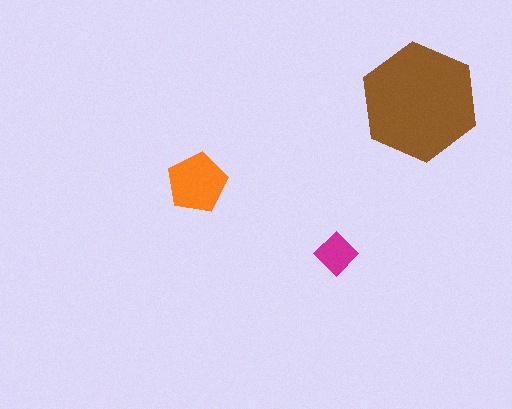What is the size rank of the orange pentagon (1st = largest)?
2nd.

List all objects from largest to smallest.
The brown hexagon, the orange pentagon, the magenta diamond.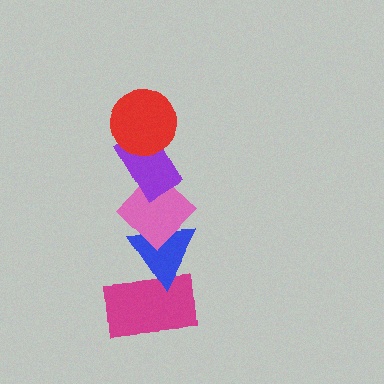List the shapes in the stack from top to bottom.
From top to bottom: the red circle, the purple rectangle, the pink diamond, the blue triangle, the magenta rectangle.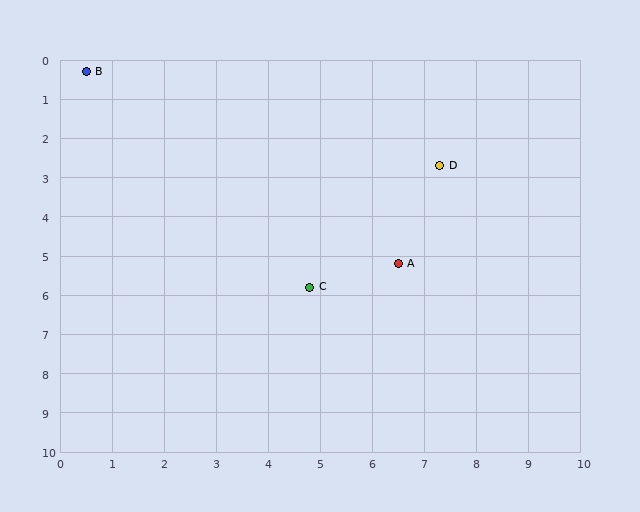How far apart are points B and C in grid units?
Points B and C are about 7.0 grid units apart.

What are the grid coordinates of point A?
Point A is at approximately (6.5, 5.2).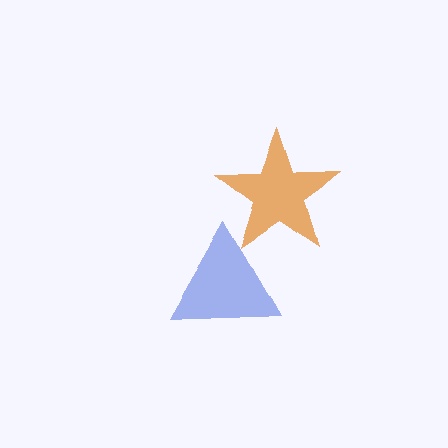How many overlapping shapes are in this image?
There are 2 overlapping shapes in the image.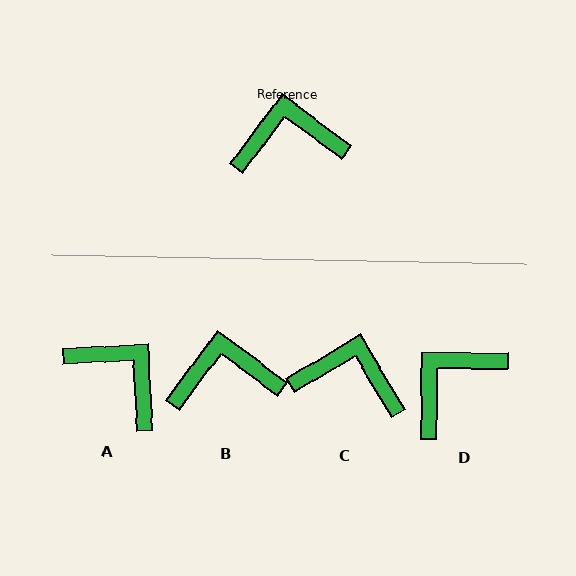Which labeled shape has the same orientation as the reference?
B.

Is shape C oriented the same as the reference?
No, it is off by about 23 degrees.